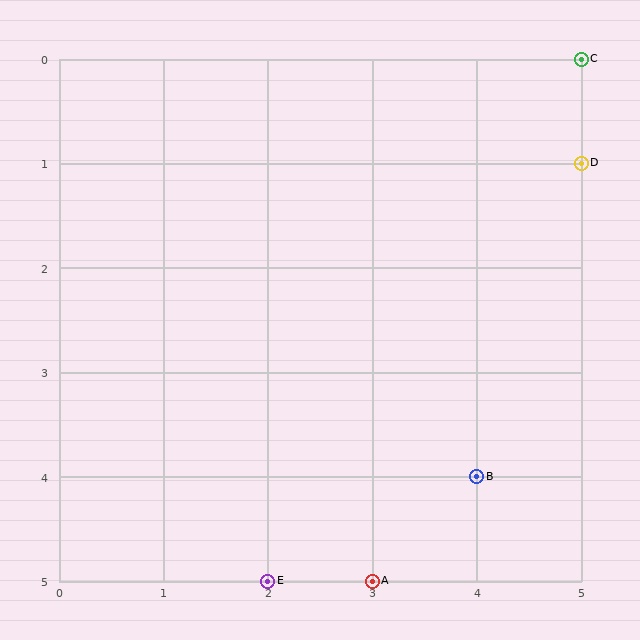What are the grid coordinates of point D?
Point D is at grid coordinates (5, 1).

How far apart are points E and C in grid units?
Points E and C are 3 columns and 5 rows apart (about 5.8 grid units diagonally).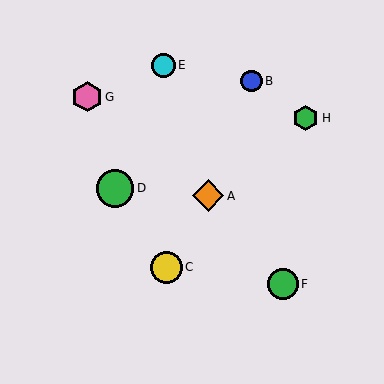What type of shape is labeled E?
Shape E is a cyan circle.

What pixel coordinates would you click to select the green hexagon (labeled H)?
Click at (306, 118) to select the green hexagon H.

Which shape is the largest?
The green circle (labeled D) is the largest.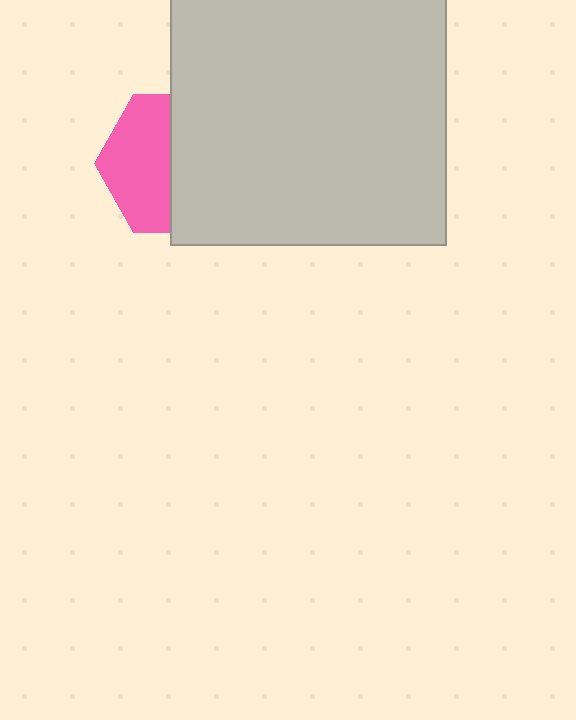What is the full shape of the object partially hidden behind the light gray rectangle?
The partially hidden object is a pink hexagon.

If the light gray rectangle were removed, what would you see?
You would see the complete pink hexagon.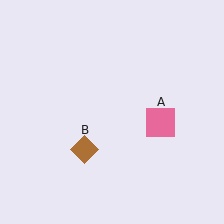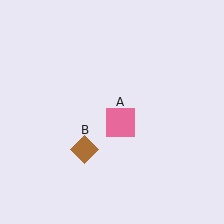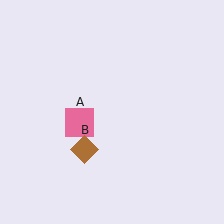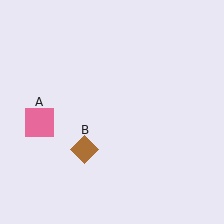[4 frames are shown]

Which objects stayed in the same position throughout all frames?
Brown diamond (object B) remained stationary.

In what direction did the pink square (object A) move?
The pink square (object A) moved left.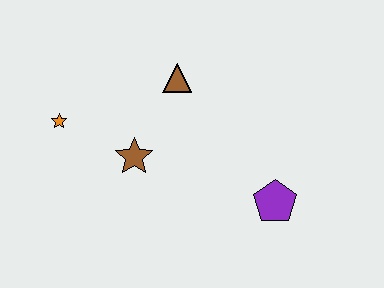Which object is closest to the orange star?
The brown star is closest to the orange star.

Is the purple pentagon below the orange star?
Yes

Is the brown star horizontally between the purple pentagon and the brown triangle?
No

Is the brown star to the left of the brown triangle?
Yes